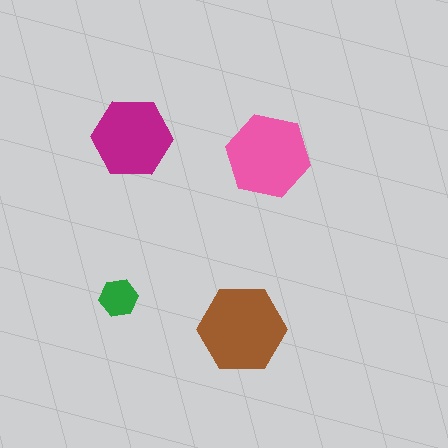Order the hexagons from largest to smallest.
the brown one, the pink one, the magenta one, the green one.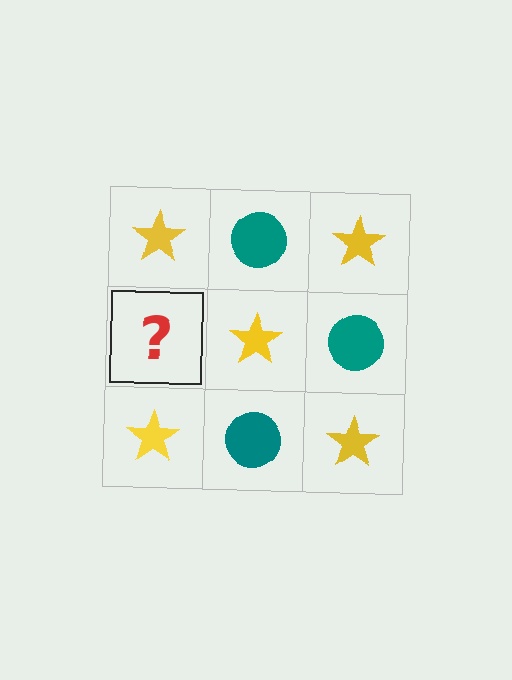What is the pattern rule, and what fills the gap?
The rule is that it alternates yellow star and teal circle in a checkerboard pattern. The gap should be filled with a teal circle.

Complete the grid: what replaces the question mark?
The question mark should be replaced with a teal circle.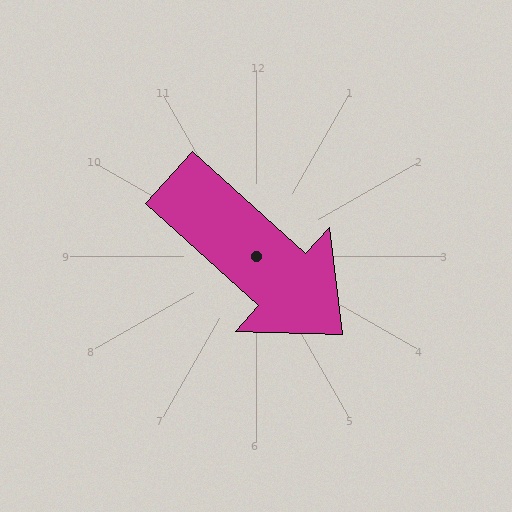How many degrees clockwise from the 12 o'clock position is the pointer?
Approximately 132 degrees.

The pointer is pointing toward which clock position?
Roughly 4 o'clock.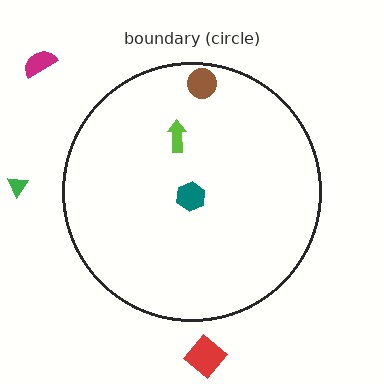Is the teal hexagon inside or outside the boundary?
Inside.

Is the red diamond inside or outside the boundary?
Outside.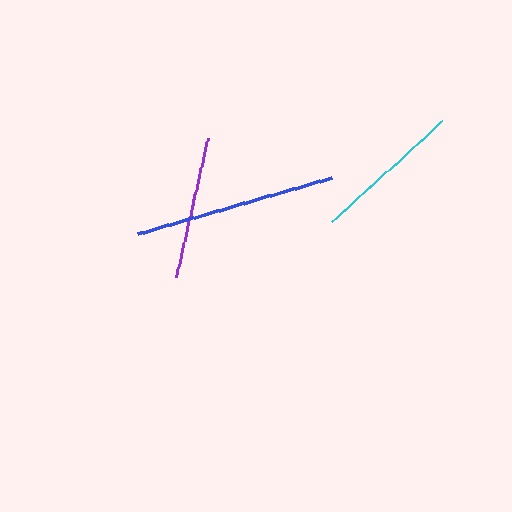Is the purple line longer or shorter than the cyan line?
The cyan line is longer than the purple line.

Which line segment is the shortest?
The purple line is the shortest at approximately 143 pixels.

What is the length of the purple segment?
The purple segment is approximately 143 pixels long.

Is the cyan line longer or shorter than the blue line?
The blue line is longer than the cyan line.